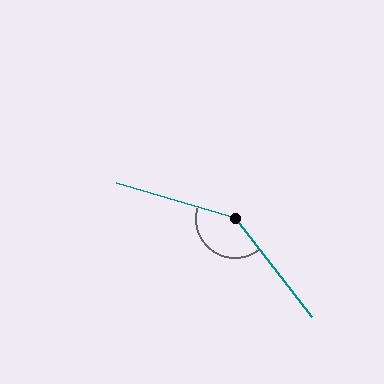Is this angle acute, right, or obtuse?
It is obtuse.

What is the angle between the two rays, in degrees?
Approximately 144 degrees.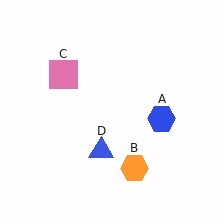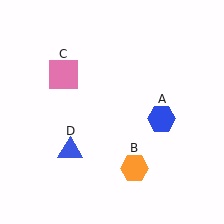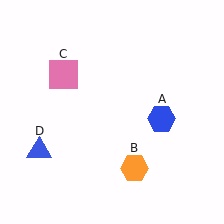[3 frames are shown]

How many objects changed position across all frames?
1 object changed position: blue triangle (object D).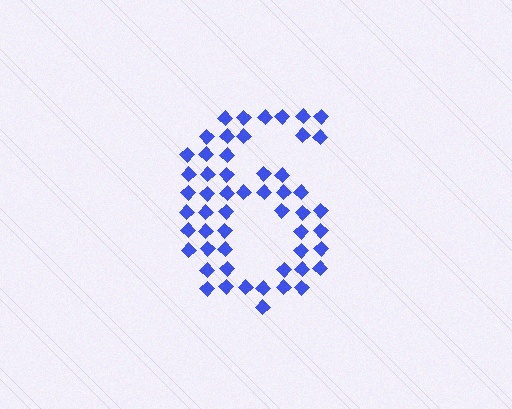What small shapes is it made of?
It is made of small diamonds.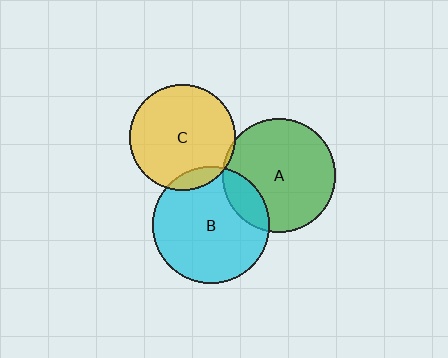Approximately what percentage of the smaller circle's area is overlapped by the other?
Approximately 5%.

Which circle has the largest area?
Circle B (cyan).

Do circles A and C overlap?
Yes.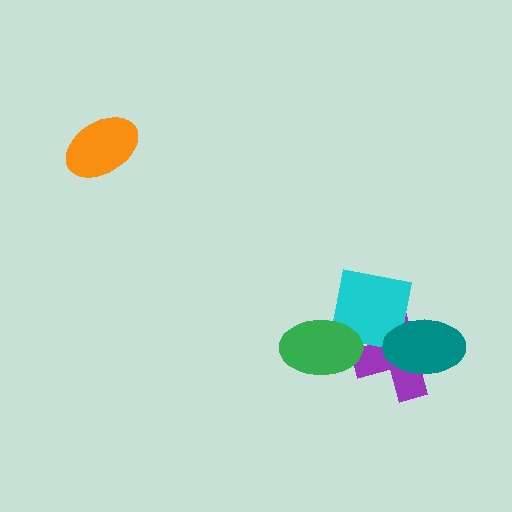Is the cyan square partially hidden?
Yes, it is partially covered by another shape.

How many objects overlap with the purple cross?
3 objects overlap with the purple cross.